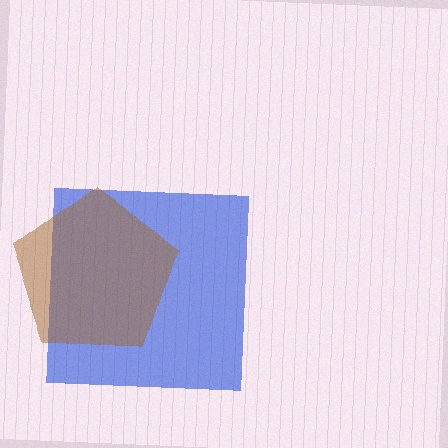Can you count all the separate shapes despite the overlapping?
Yes, there are 2 separate shapes.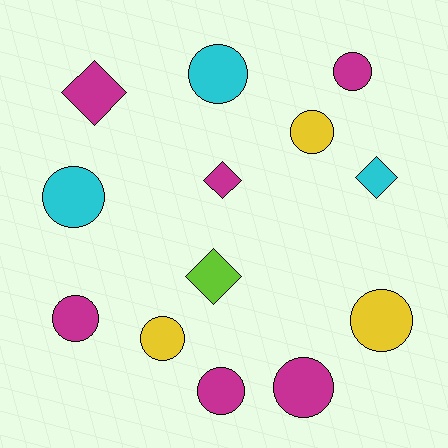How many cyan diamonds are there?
There is 1 cyan diamond.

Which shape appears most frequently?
Circle, with 9 objects.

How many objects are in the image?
There are 13 objects.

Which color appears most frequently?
Magenta, with 6 objects.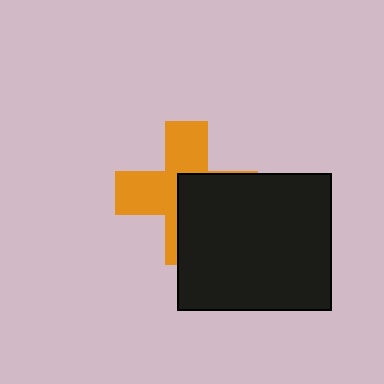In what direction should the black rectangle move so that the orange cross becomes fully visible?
The black rectangle should move toward the lower-right. That is the shortest direction to clear the overlap and leave the orange cross fully visible.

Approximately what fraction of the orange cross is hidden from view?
Roughly 47% of the orange cross is hidden behind the black rectangle.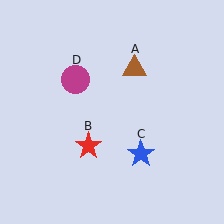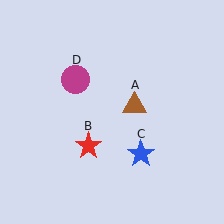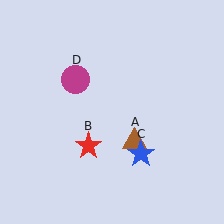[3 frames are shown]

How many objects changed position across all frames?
1 object changed position: brown triangle (object A).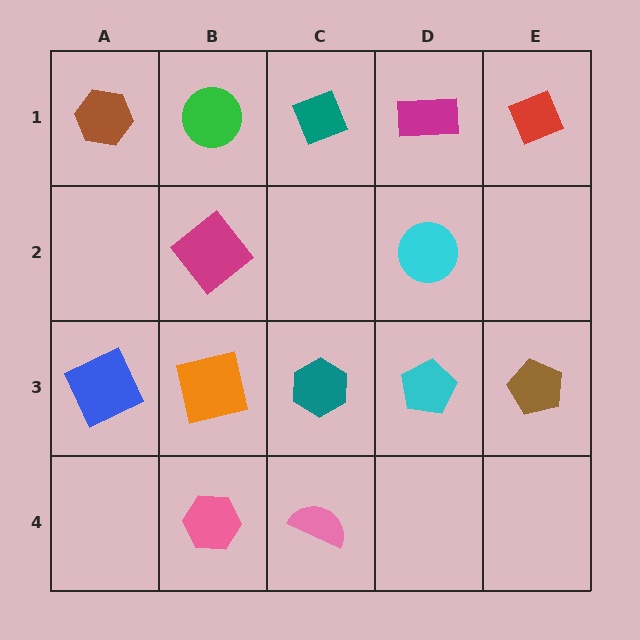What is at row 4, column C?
A pink semicircle.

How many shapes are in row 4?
2 shapes.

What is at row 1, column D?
A magenta rectangle.